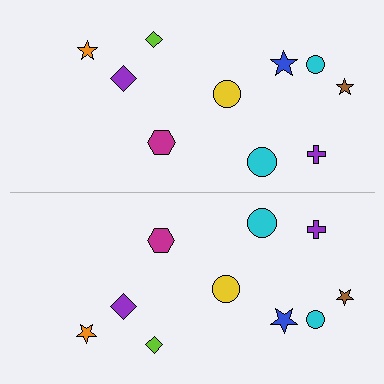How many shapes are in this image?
There are 20 shapes in this image.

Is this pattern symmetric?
Yes, this pattern has bilateral (reflection) symmetry.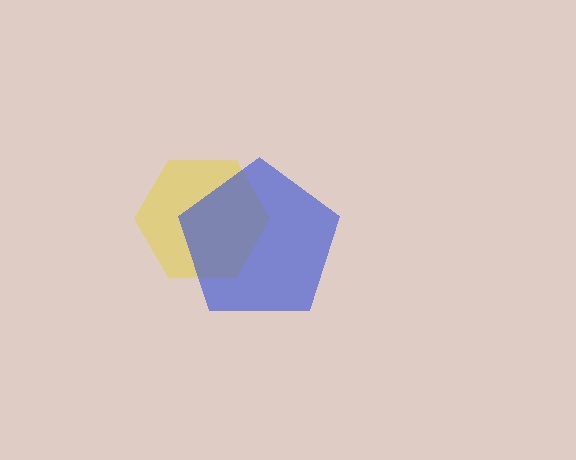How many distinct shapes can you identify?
There are 2 distinct shapes: a yellow hexagon, a blue pentagon.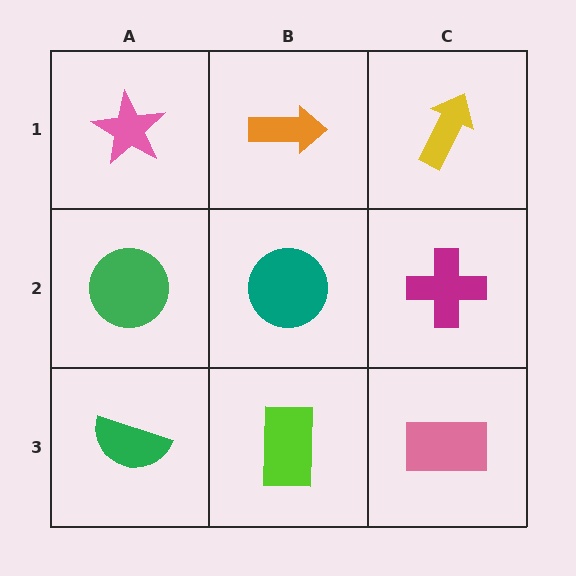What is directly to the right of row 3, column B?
A pink rectangle.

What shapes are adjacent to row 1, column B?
A teal circle (row 2, column B), a pink star (row 1, column A), a yellow arrow (row 1, column C).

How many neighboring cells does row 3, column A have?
2.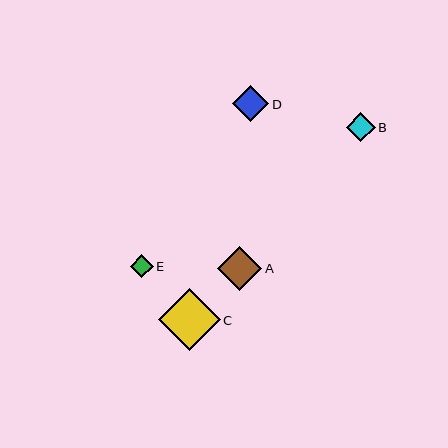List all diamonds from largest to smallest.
From largest to smallest: C, A, D, B, E.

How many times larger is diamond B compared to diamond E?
Diamond B is approximately 1.3 times the size of diamond E.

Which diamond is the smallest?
Diamond E is the smallest with a size of approximately 23 pixels.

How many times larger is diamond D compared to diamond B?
Diamond D is approximately 1.2 times the size of diamond B.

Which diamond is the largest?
Diamond C is the largest with a size of approximately 62 pixels.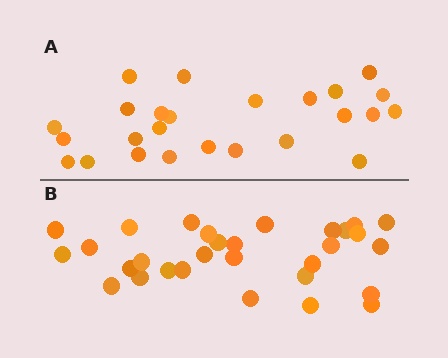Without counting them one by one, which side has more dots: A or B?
Region B (the bottom region) has more dots.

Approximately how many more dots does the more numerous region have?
Region B has about 5 more dots than region A.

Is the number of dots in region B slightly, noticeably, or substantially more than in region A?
Region B has only slightly more — the two regions are fairly close. The ratio is roughly 1.2 to 1.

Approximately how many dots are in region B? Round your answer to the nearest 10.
About 30 dots.